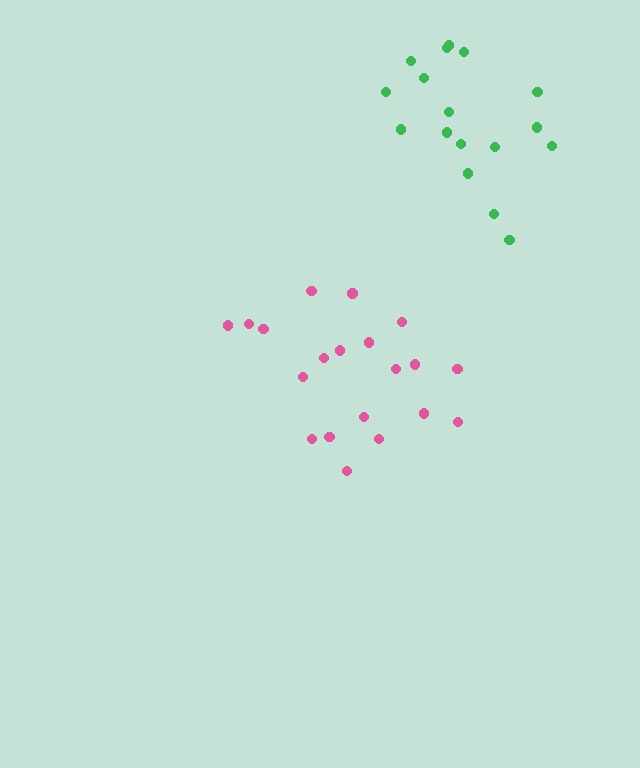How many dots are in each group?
Group 1: 20 dots, Group 2: 17 dots (37 total).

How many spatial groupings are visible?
There are 2 spatial groupings.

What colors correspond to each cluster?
The clusters are colored: pink, green.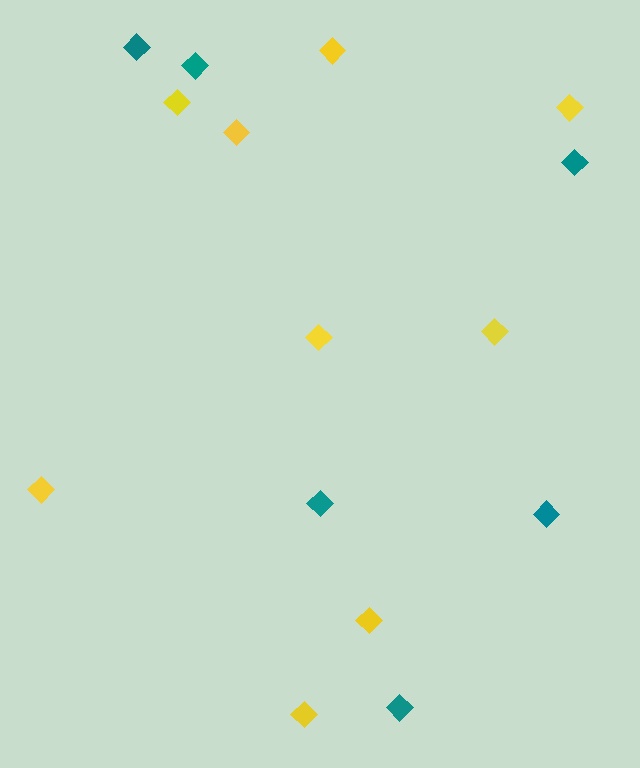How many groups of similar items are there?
There are 2 groups: one group of teal diamonds (6) and one group of yellow diamonds (9).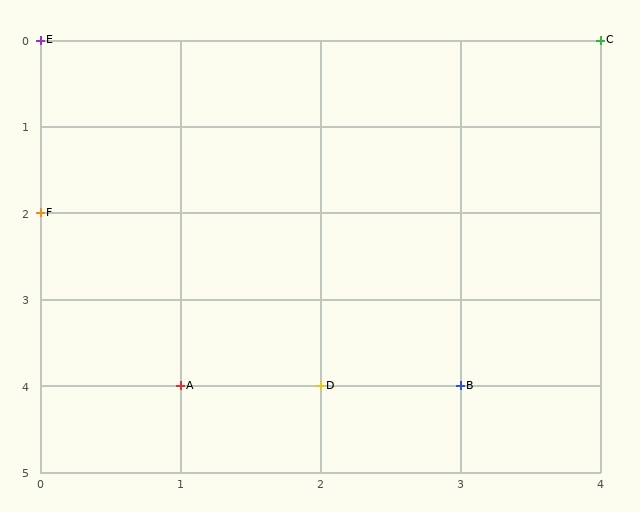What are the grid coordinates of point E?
Point E is at grid coordinates (0, 0).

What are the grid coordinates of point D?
Point D is at grid coordinates (2, 4).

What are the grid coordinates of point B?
Point B is at grid coordinates (3, 4).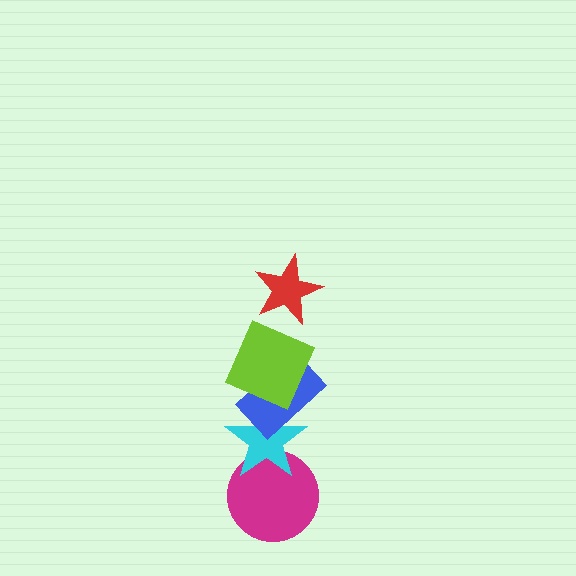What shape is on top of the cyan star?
The blue rectangle is on top of the cyan star.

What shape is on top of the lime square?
The red star is on top of the lime square.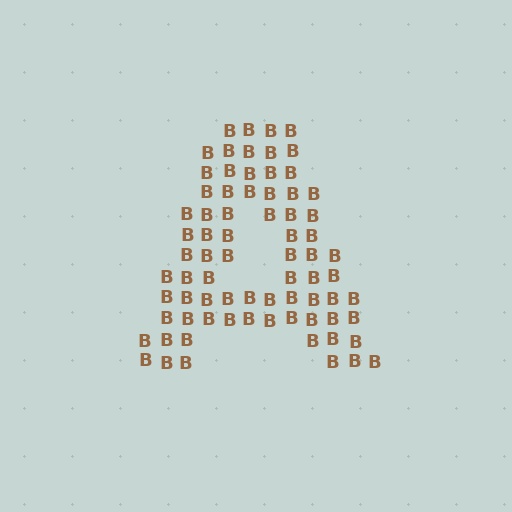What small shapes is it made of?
It is made of small letter B's.